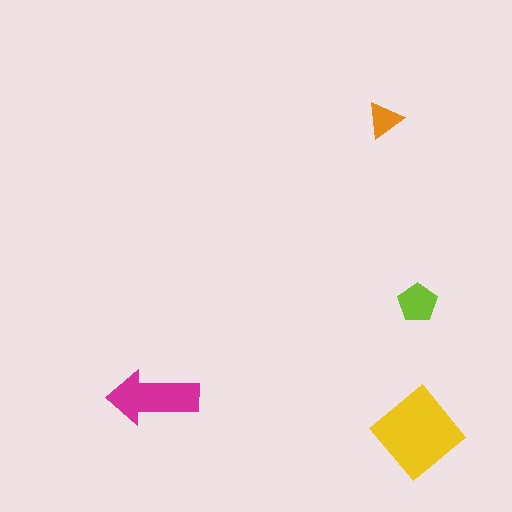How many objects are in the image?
There are 4 objects in the image.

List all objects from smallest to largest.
The orange triangle, the lime pentagon, the magenta arrow, the yellow diamond.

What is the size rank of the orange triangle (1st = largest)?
4th.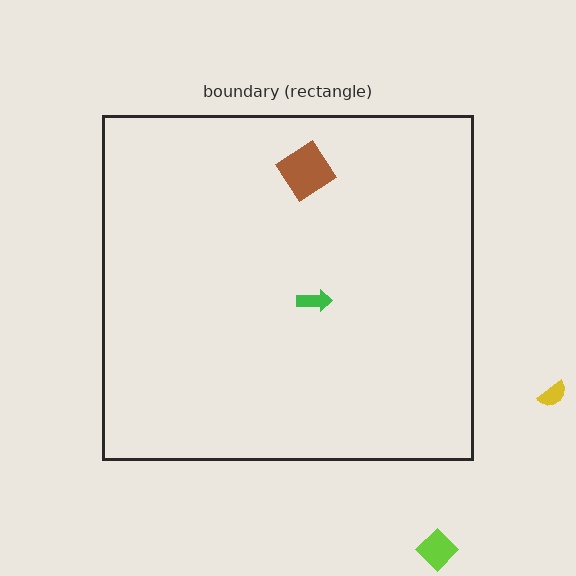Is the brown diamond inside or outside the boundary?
Inside.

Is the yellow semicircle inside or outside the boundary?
Outside.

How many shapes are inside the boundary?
2 inside, 2 outside.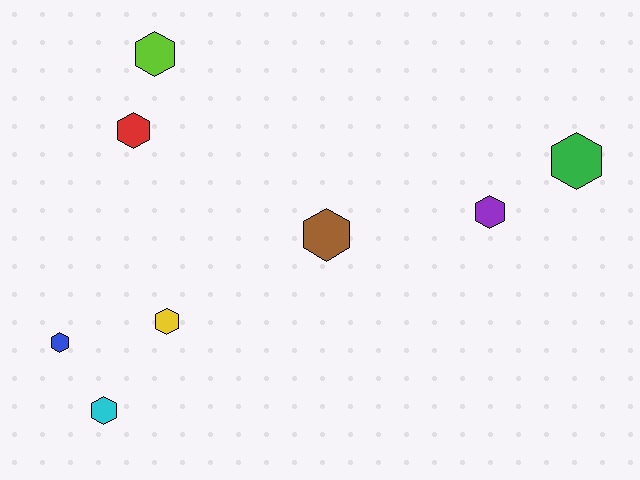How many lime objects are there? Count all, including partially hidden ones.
There is 1 lime object.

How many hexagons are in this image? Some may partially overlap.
There are 8 hexagons.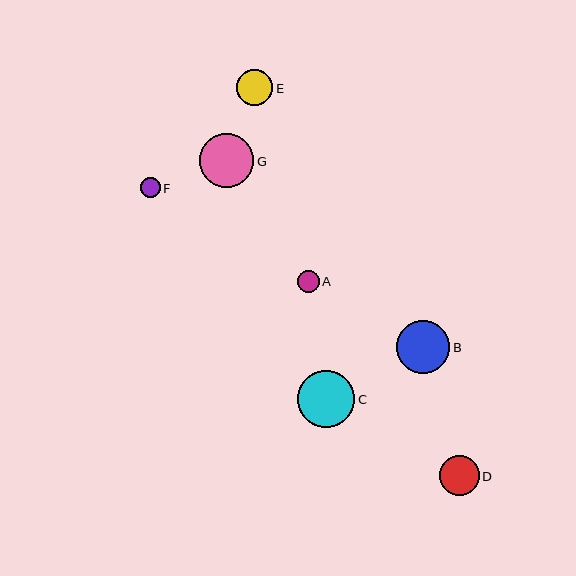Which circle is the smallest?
Circle F is the smallest with a size of approximately 20 pixels.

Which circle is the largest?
Circle C is the largest with a size of approximately 57 pixels.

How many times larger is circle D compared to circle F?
Circle D is approximately 2.0 times the size of circle F.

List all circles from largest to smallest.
From largest to smallest: C, G, B, D, E, A, F.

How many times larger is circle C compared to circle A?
Circle C is approximately 2.6 times the size of circle A.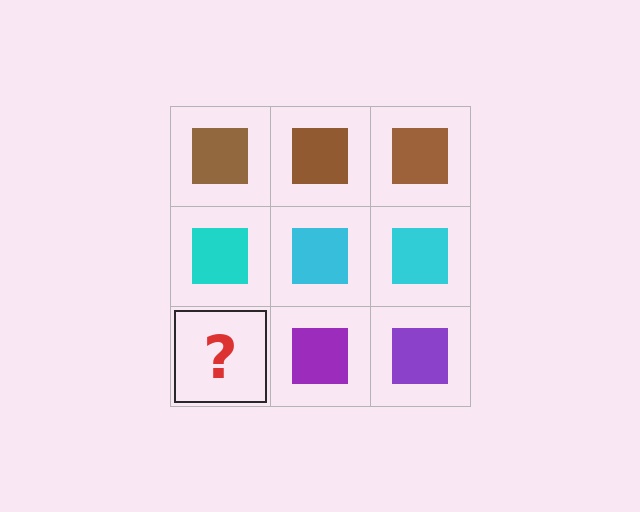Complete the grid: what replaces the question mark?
The question mark should be replaced with a purple square.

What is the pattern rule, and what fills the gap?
The rule is that each row has a consistent color. The gap should be filled with a purple square.